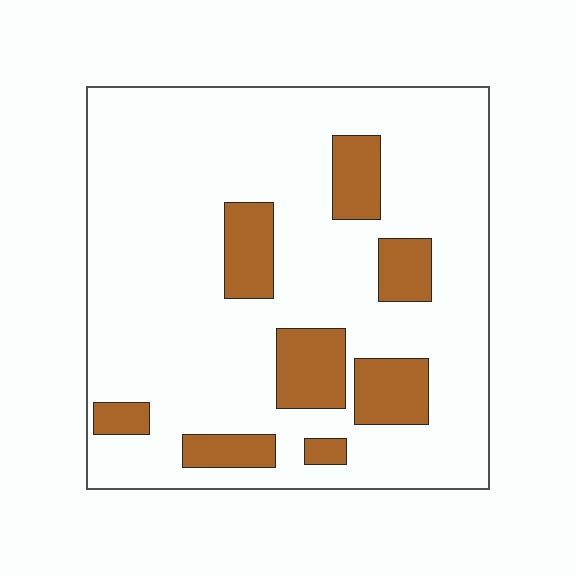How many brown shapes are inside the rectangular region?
8.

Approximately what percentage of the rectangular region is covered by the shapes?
Approximately 20%.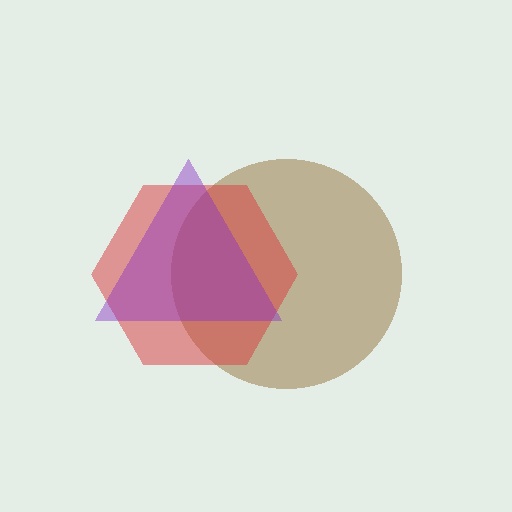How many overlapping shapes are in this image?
There are 3 overlapping shapes in the image.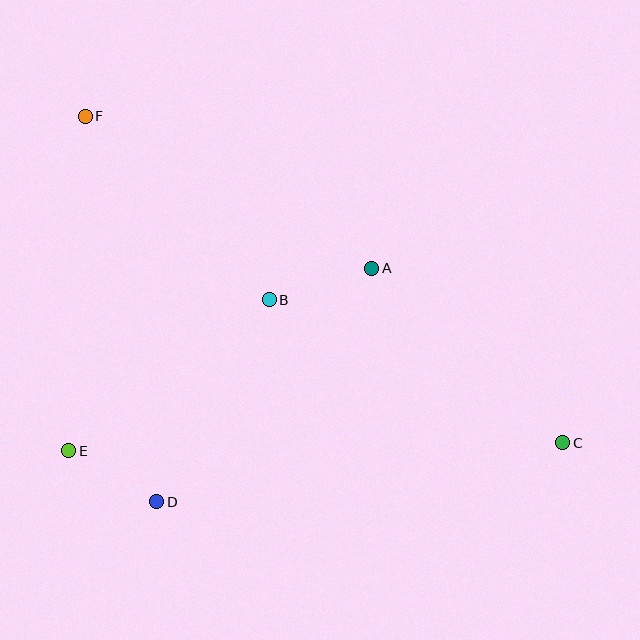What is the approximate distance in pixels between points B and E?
The distance between B and E is approximately 251 pixels.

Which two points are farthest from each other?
Points C and F are farthest from each other.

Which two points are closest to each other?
Points D and E are closest to each other.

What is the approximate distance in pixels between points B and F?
The distance between B and F is approximately 260 pixels.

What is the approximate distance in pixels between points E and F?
The distance between E and F is approximately 335 pixels.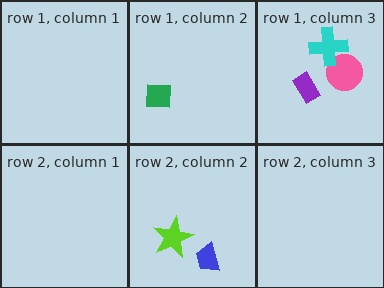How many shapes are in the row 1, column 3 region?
3.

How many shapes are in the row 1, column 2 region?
1.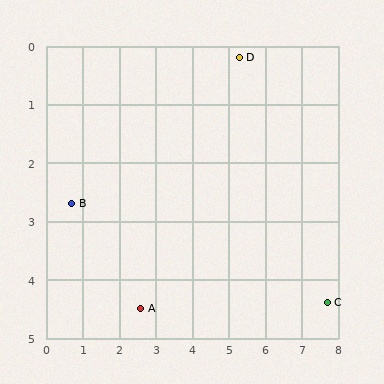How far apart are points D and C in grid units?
Points D and C are about 4.8 grid units apart.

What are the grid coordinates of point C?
Point C is at approximately (7.7, 4.4).